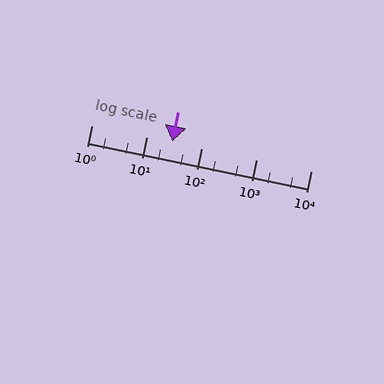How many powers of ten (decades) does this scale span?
The scale spans 4 decades, from 1 to 10000.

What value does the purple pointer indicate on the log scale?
The pointer indicates approximately 30.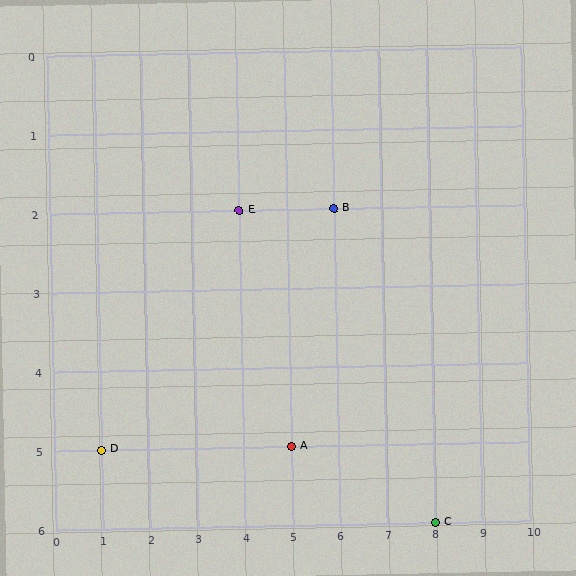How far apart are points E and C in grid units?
Points E and C are 4 columns and 4 rows apart (about 5.7 grid units diagonally).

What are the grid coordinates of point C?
Point C is at grid coordinates (8, 6).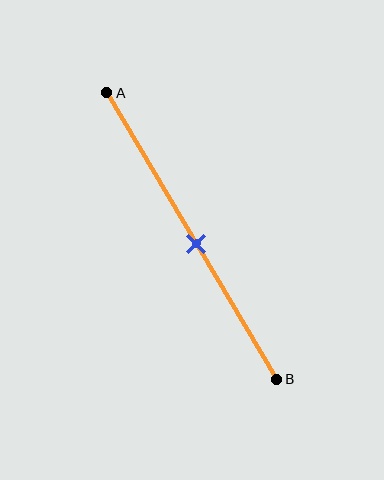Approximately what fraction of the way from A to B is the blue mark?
The blue mark is approximately 55% of the way from A to B.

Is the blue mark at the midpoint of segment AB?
Yes, the mark is approximately at the midpoint.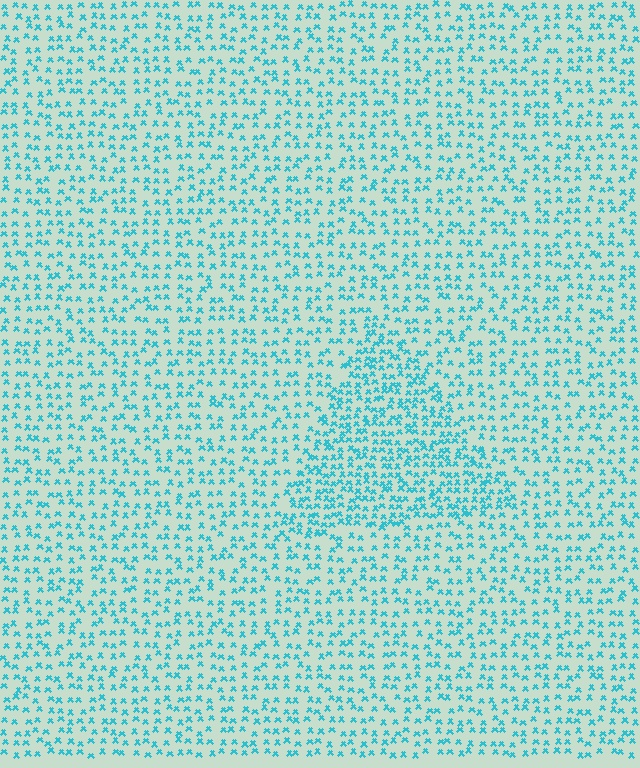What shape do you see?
I see a triangle.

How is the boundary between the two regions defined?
The boundary is defined by a change in element density (approximately 1.7x ratio). All elements are the same color, size, and shape.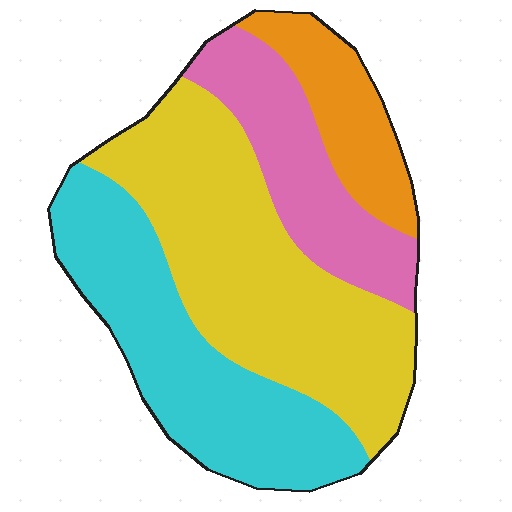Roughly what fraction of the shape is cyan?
Cyan covers 30% of the shape.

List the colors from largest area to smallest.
From largest to smallest: yellow, cyan, pink, orange.